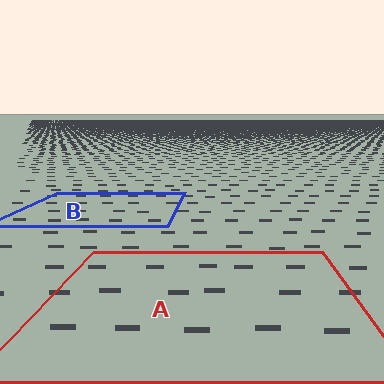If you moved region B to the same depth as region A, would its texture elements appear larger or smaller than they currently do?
They would appear larger. At a closer depth, the same texture elements are projected at a bigger on-screen size.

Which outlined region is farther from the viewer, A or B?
Region B is farther from the viewer — the texture elements inside it appear smaller and more densely packed.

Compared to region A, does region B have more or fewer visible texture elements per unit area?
Region B has more texture elements per unit area — they are packed more densely because it is farther away.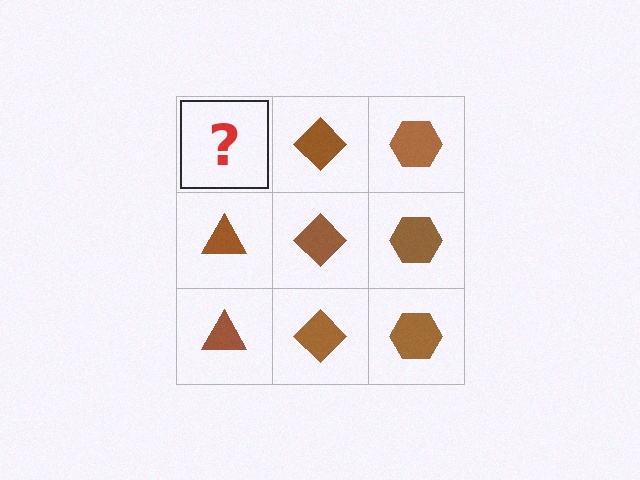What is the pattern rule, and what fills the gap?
The rule is that each column has a consistent shape. The gap should be filled with a brown triangle.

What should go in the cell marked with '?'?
The missing cell should contain a brown triangle.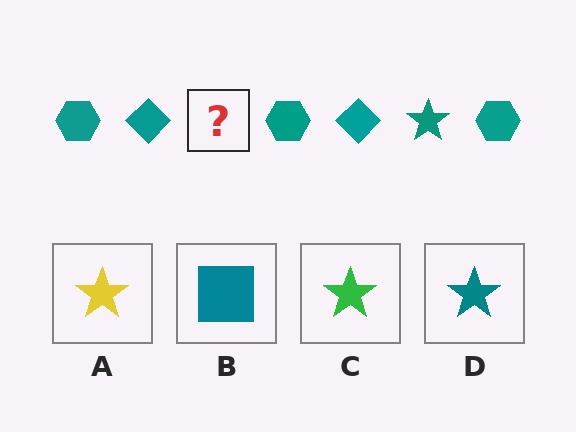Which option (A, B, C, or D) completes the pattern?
D.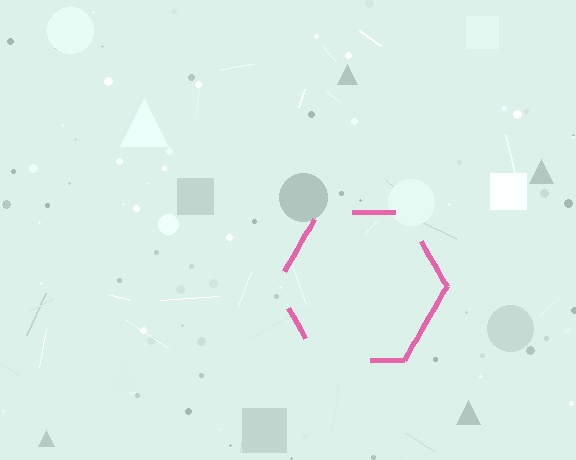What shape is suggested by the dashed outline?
The dashed outline suggests a hexagon.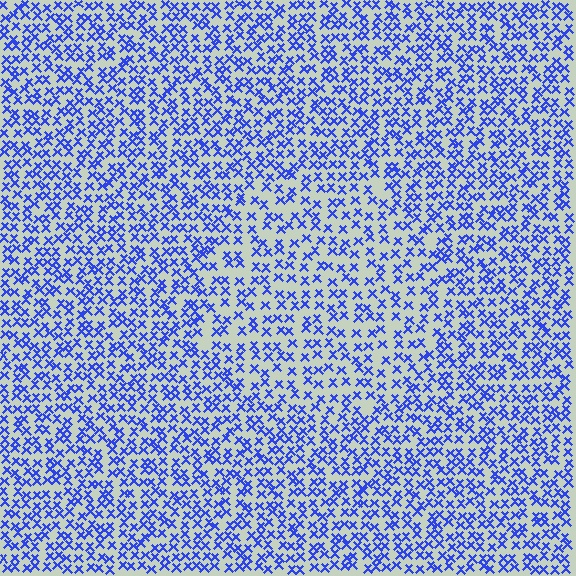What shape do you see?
I see a circle.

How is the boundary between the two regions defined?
The boundary is defined by a change in element density (approximately 1.5x ratio). All elements are the same color, size, and shape.